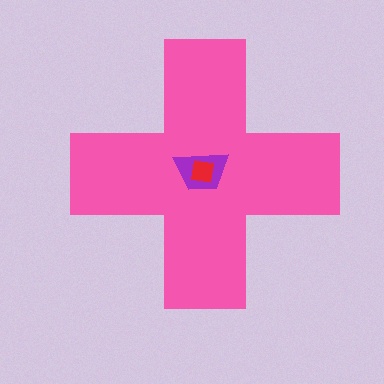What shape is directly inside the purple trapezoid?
The red square.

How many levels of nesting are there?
3.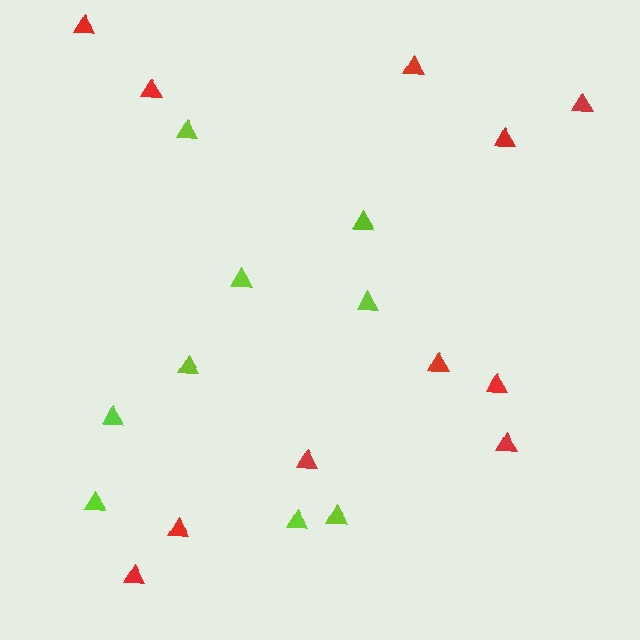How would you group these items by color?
There are 2 groups: one group of red triangles (11) and one group of lime triangles (9).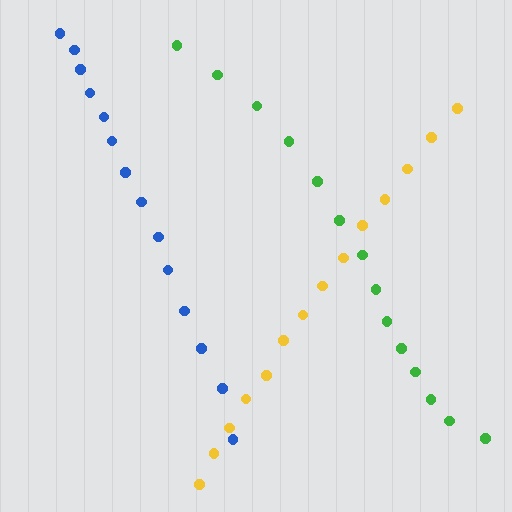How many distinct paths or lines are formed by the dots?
There are 3 distinct paths.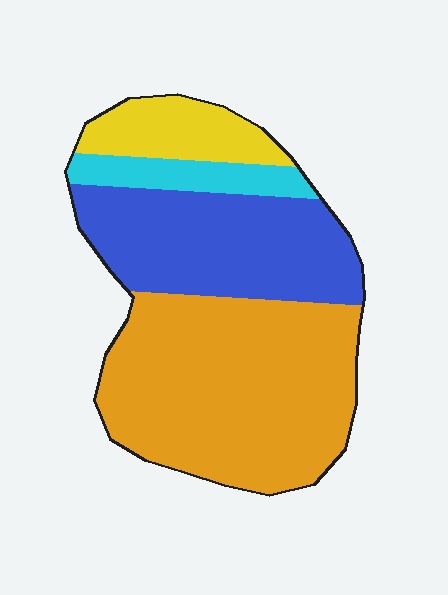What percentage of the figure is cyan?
Cyan takes up about one tenth (1/10) of the figure.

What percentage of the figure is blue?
Blue takes up between a sixth and a third of the figure.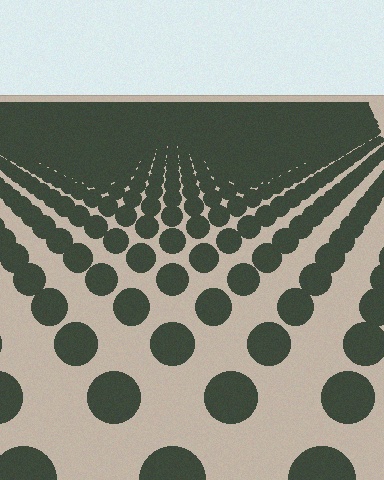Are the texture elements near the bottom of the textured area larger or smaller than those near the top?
Larger. Near the bottom, elements are closer to the viewer and appear at a bigger on-screen size.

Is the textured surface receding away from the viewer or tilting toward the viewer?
The surface is receding away from the viewer. Texture elements get smaller and denser toward the top.